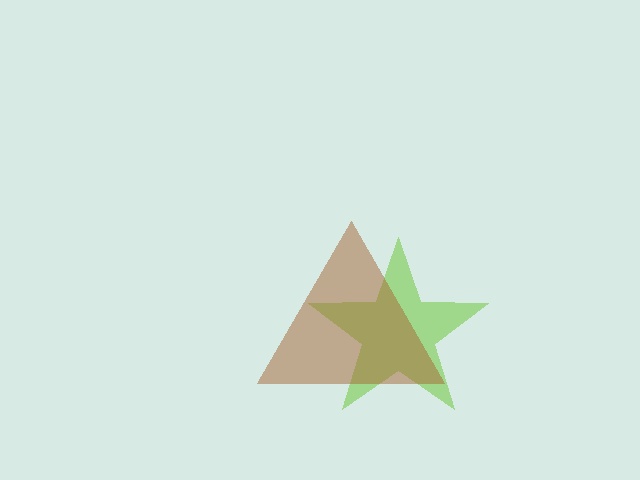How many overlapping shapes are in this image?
There are 2 overlapping shapes in the image.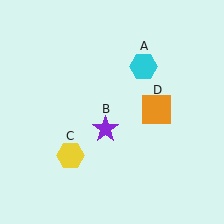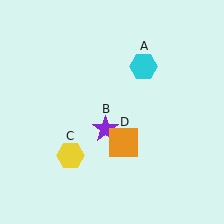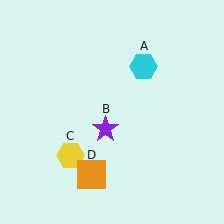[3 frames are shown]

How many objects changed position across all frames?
1 object changed position: orange square (object D).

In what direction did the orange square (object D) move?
The orange square (object D) moved down and to the left.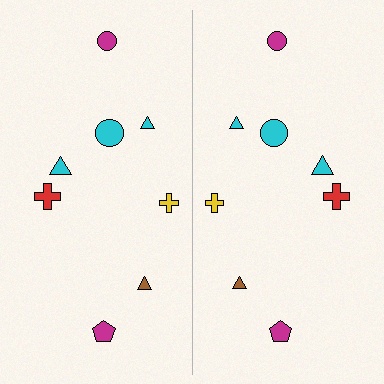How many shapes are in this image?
There are 16 shapes in this image.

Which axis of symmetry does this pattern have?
The pattern has a vertical axis of symmetry running through the center of the image.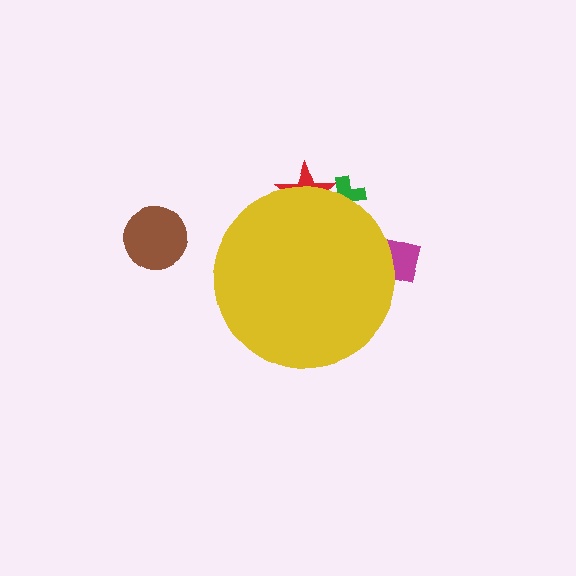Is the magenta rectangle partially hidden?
Yes, the magenta rectangle is partially hidden behind the yellow circle.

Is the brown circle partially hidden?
No, the brown circle is fully visible.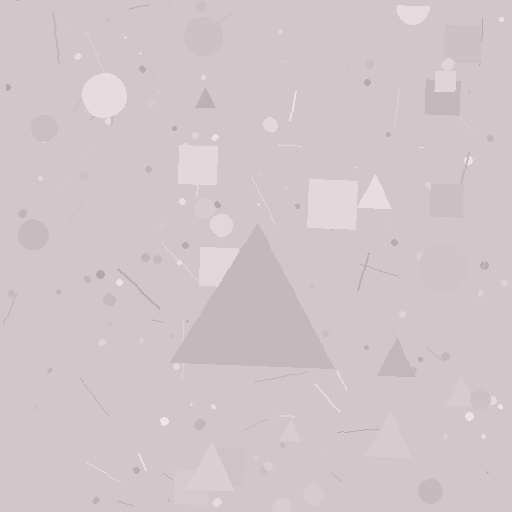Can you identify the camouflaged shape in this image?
The camouflaged shape is a triangle.